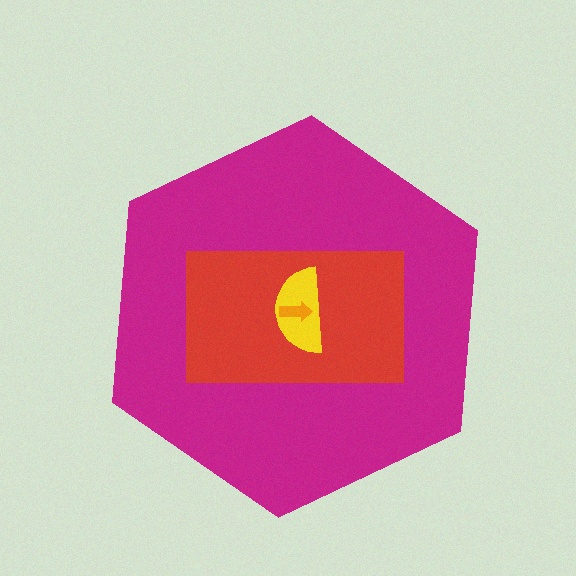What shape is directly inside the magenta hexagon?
The red rectangle.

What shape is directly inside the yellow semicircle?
The orange arrow.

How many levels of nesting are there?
4.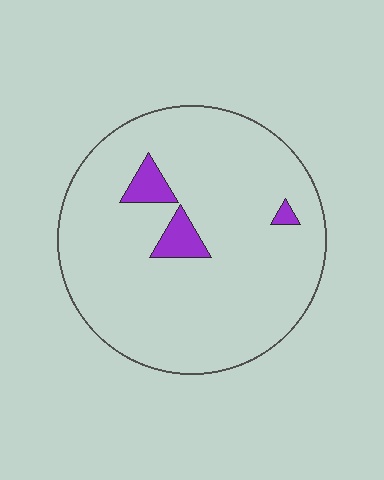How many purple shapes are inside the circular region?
3.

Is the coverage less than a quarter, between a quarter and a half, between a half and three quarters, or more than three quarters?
Less than a quarter.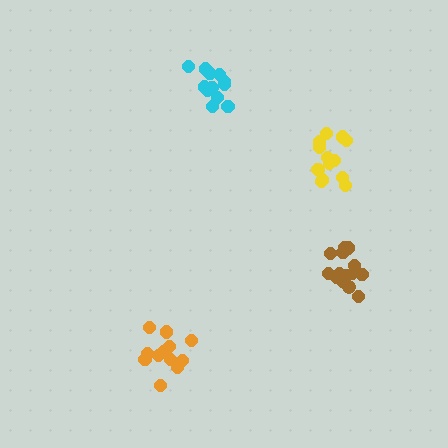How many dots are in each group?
Group 1: 12 dots, Group 2: 12 dots, Group 3: 14 dots, Group 4: 14 dots (52 total).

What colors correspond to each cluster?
The clusters are colored: cyan, orange, brown, yellow.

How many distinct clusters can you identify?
There are 4 distinct clusters.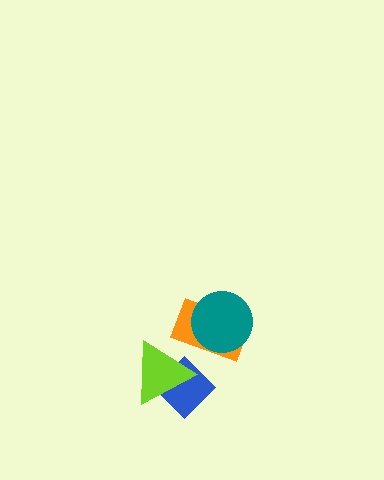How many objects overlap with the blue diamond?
1 object overlaps with the blue diamond.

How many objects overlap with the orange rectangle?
1 object overlaps with the orange rectangle.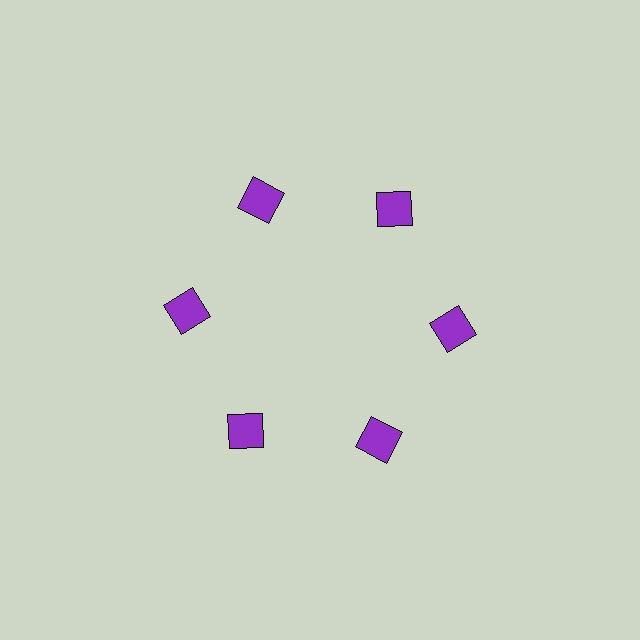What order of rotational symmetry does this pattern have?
This pattern has 6-fold rotational symmetry.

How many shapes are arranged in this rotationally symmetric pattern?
There are 6 shapes, arranged in 6 groups of 1.